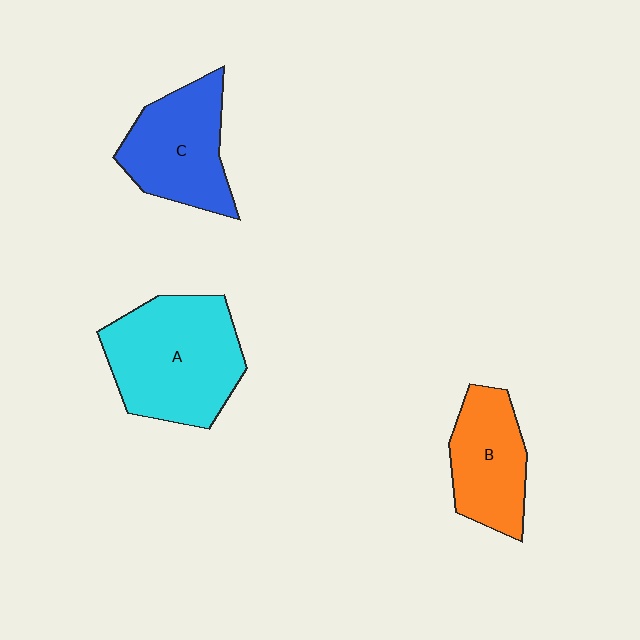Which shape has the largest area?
Shape A (cyan).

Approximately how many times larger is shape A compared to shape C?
Approximately 1.3 times.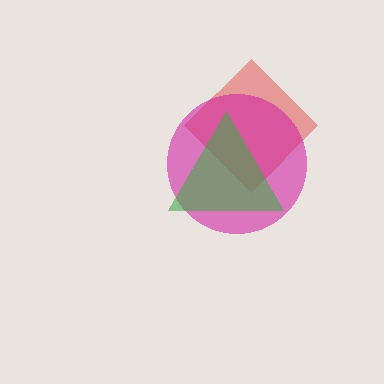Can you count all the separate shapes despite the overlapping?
Yes, there are 3 separate shapes.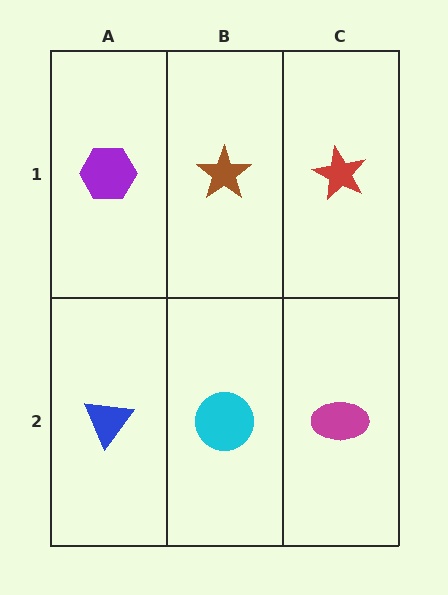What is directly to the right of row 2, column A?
A cyan circle.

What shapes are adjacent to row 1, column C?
A magenta ellipse (row 2, column C), a brown star (row 1, column B).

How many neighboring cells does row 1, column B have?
3.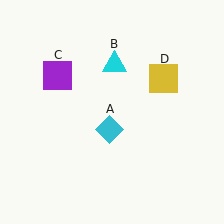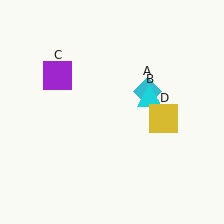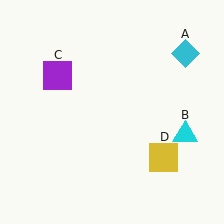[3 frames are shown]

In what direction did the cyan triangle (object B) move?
The cyan triangle (object B) moved down and to the right.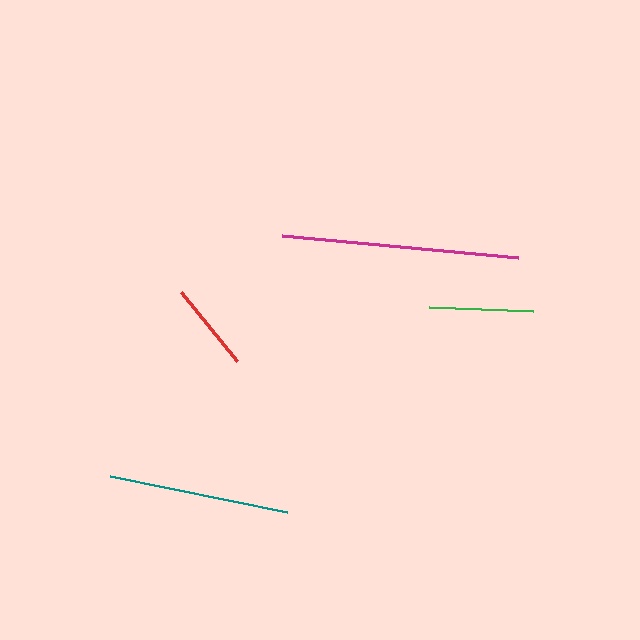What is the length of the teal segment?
The teal segment is approximately 181 pixels long.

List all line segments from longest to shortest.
From longest to shortest: magenta, teal, green, red.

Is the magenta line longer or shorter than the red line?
The magenta line is longer than the red line.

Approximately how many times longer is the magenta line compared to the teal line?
The magenta line is approximately 1.3 times the length of the teal line.